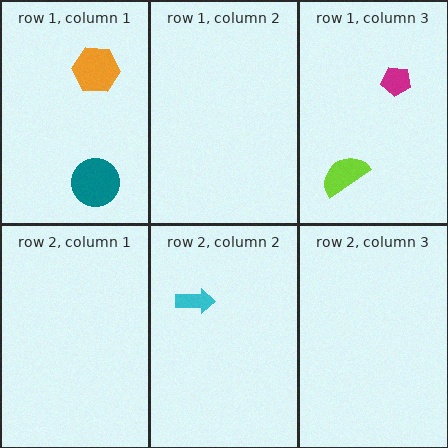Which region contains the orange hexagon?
The row 1, column 1 region.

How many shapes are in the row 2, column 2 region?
1.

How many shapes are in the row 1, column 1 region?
2.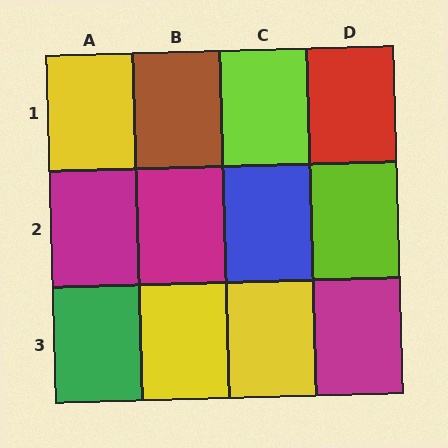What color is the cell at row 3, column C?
Yellow.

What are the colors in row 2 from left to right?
Magenta, magenta, blue, lime.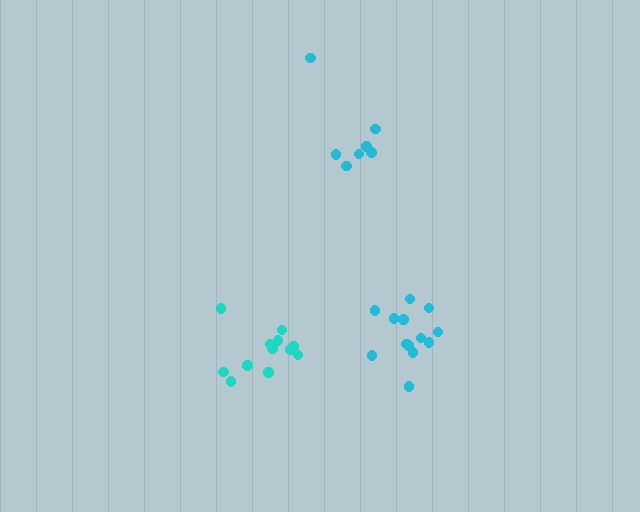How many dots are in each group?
Group 1: 13 dots, Group 2: 12 dots, Group 3: 7 dots (32 total).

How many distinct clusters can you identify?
There are 3 distinct clusters.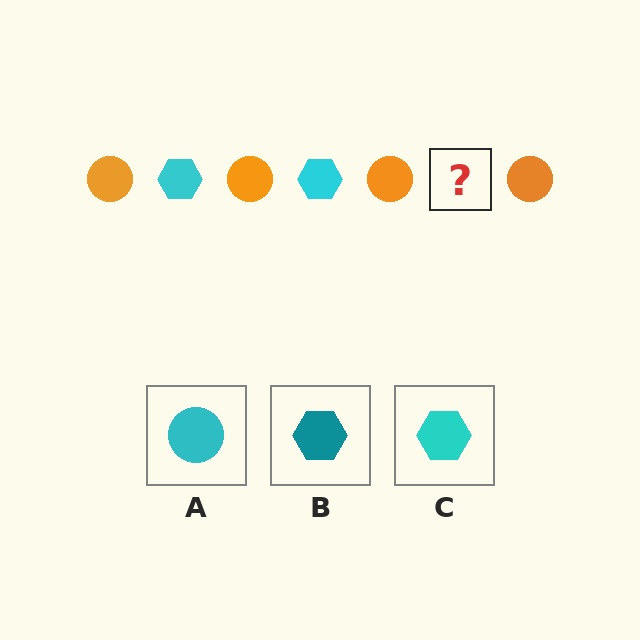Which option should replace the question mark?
Option C.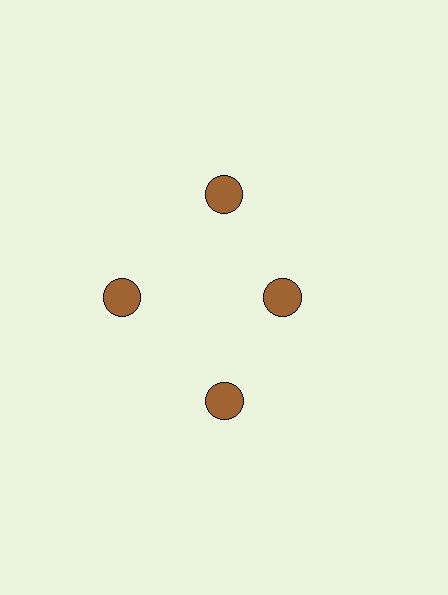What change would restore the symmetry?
The symmetry would be restored by moving it outward, back onto the ring so that all 4 circles sit at equal angles and equal distance from the center.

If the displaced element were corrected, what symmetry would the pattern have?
It would have 4-fold rotational symmetry — the pattern would map onto itself every 90 degrees.